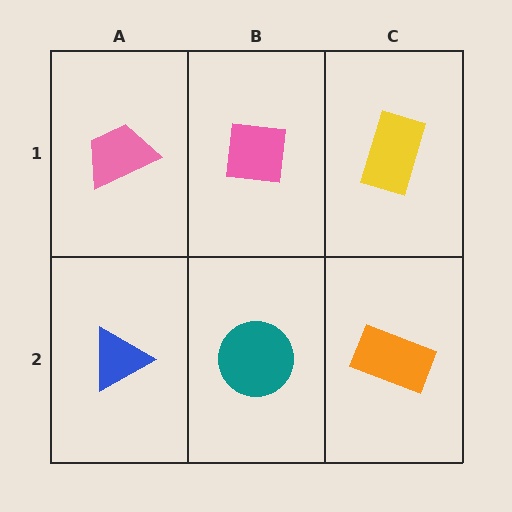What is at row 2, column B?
A teal circle.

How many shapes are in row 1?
3 shapes.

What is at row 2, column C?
An orange rectangle.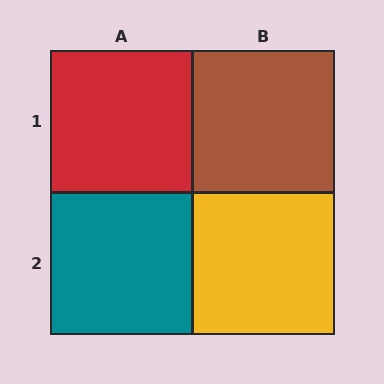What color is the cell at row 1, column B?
Brown.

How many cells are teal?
1 cell is teal.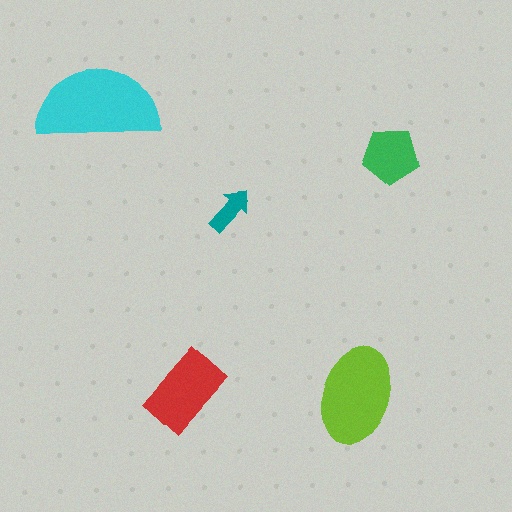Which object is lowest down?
The lime ellipse is bottommost.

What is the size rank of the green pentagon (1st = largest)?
4th.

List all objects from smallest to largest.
The teal arrow, the green pentagon, the red rectangle, the lime ellipse, the cyan semicircle.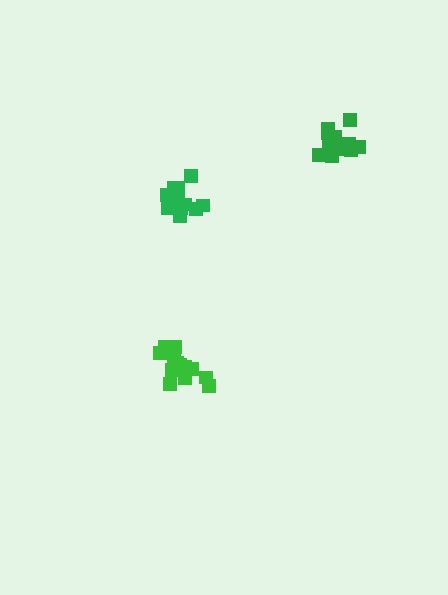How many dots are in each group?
Group 1: 13 dots, Group 2: 13 dots, Group 3: 12 dots (38 total).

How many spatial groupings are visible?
There are 3 spatial groupings.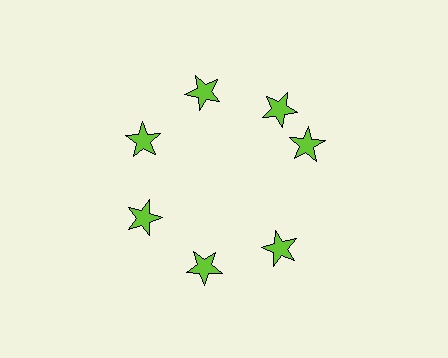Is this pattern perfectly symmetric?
No. The 7 lime stars are arranged in a ring, but one element near the 3 o'clock position is rotated out of alignment along the ring, breaking the 7-fold rotational symmetry.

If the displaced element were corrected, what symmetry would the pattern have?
It would have 7-fold rotational symmetry — the pattern would map onto itself every 51 degrees.